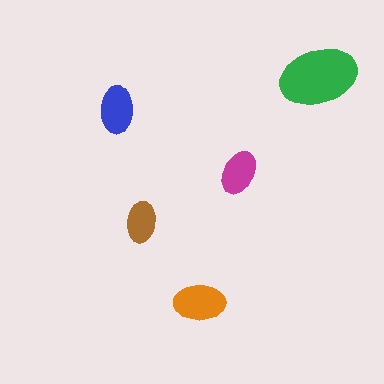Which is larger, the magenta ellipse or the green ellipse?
The green one.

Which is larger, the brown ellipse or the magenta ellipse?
The magenta one.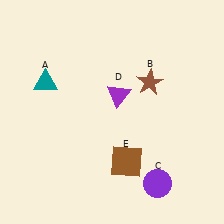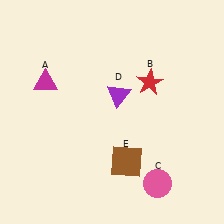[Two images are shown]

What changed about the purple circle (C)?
In Image 1, C is purple. In Image 2, it changed to pink.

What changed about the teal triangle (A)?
In Image 1, A is teal. In Image 2, it changed to magenta.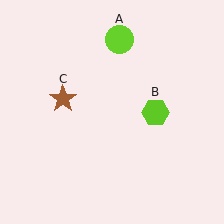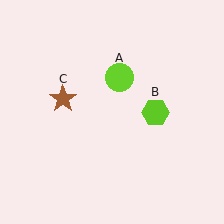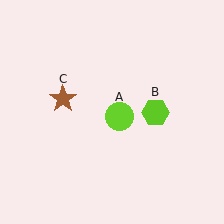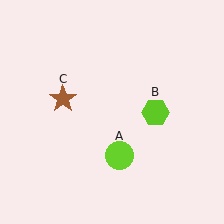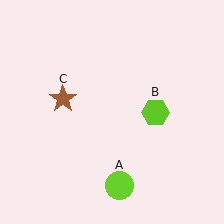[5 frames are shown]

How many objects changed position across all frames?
1 object changed position: lime circle (object A).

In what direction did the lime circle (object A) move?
The lime circle (object A) moved down.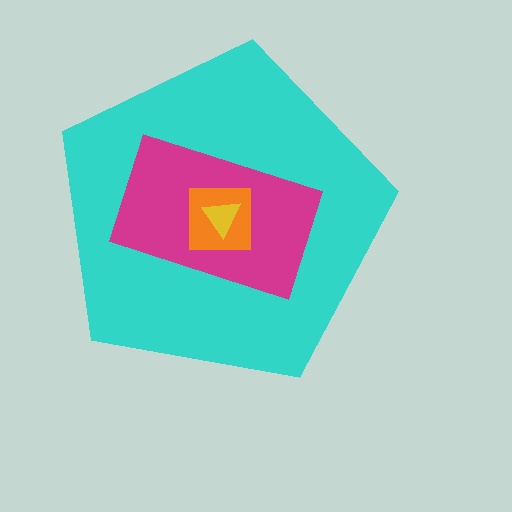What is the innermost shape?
The yellow triangle.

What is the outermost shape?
The cyan pentagon.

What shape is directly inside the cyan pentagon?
The magenta rectangle.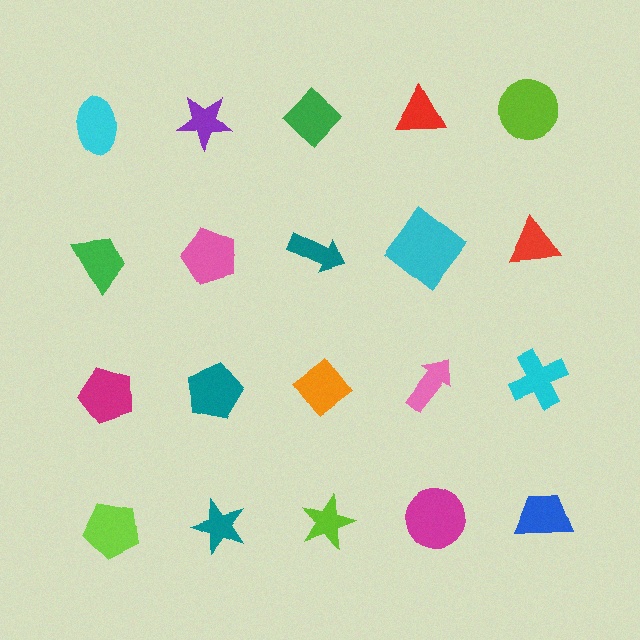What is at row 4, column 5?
A blue trapezoid.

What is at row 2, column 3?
A teal arrow.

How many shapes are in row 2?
5 shapes.